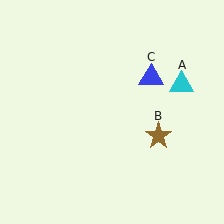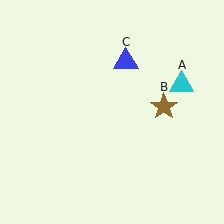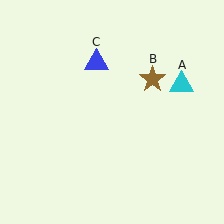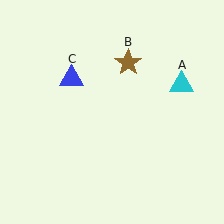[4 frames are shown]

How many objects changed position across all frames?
2 objects changed position: brown star (object B), blue triangle (object C).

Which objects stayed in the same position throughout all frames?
Cyan triangle (object A) remained stationary.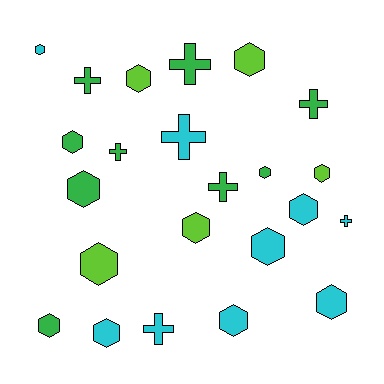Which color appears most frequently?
Cyan, with 9 objects.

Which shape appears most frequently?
Hexagon, with 15 objects.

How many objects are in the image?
There are 23 objects.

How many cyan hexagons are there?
There are 6 cyan hexagons.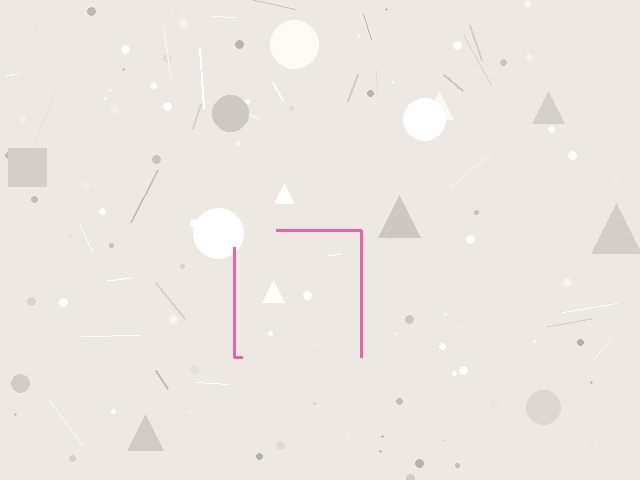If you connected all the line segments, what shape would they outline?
They would outline a square.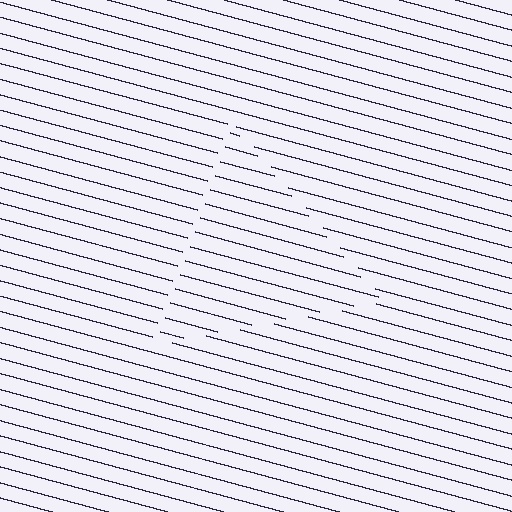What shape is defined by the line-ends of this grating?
An illusory triangle. The interior of the shape contains the same grating, shifted by half a period — the contour is defined by the phase discontinuity where line-ends from the inner and outer gratings abut.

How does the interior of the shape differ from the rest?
The interior of the shape contains the same grating, shifted by half a period — the contour is defined by the phase discontinuity where line-ends from the inner and outer gratings abut.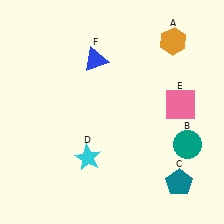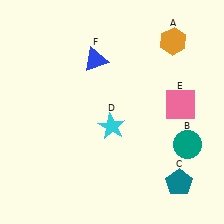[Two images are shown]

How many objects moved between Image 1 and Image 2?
1 object moved between the two images.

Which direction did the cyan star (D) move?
The cyan star (D) moved up.